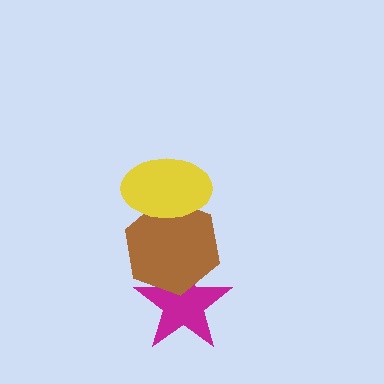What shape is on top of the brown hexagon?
The yellow ellipse is on top of the brown hexagon.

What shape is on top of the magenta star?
The brown hexagon is on top of the magenta star.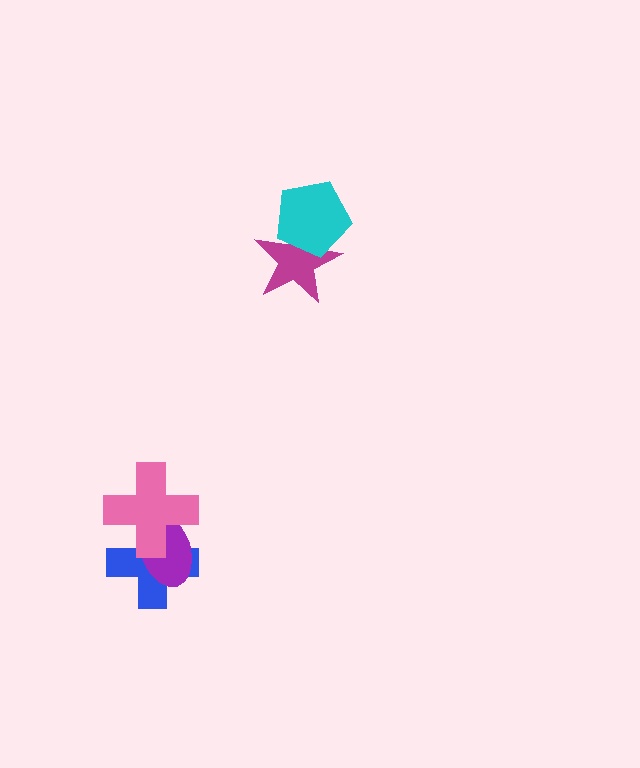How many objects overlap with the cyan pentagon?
1 object overlaps with the cyan pentagon.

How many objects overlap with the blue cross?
2 objects overlap with the blue cross.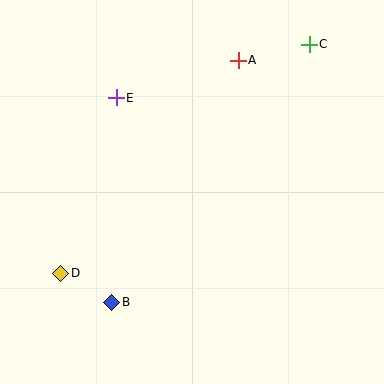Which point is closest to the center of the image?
Point E at (116, 98) is closest to the center.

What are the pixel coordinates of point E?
Point E is at (116, 98).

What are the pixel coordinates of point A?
Point A is at (238, 60).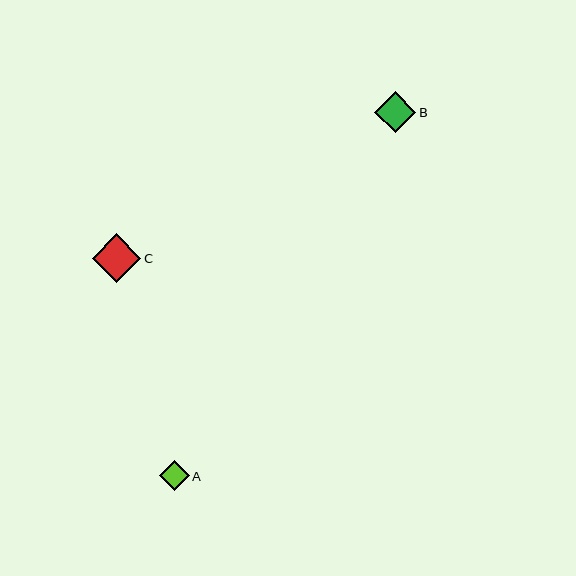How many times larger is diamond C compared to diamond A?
Diamond C is approximately 1.6 times the size of diamond A.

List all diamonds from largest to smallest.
From largest to smallest: C, B, A.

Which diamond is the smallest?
Diamond A is the smallest with a size of approximately 30 pixels.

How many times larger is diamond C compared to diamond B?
Diamond C is approximately 1.2 times the size of diamond B.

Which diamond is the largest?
Diamond C is the largest with a size of approximately 48 pixels.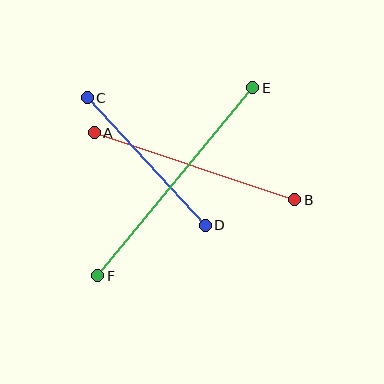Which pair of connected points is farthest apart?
Points E and F are farthest apart.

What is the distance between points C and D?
The distance is approximately 174 pixels.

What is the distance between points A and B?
The distance is approximately 211 pixels.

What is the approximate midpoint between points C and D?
The midpoint is at approximately (146, 161) pixels.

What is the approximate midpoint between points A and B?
The midpoint is at approximately (194, 166) pixels.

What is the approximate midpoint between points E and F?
The midpoint is at approximately (175, 182) pixels.